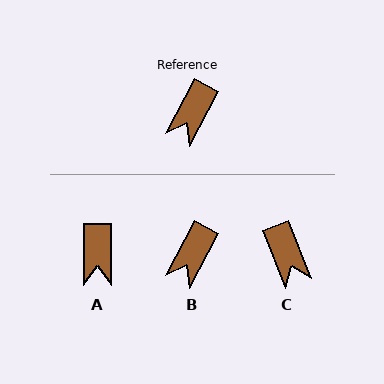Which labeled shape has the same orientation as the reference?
B.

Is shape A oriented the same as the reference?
No, it is off by about 28 degrees.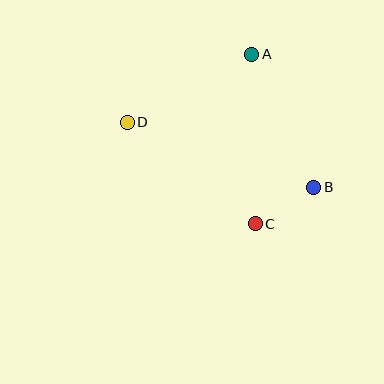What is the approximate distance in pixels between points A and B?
The distance between A and B is approximately 146 pixels.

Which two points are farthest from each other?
Points B and D are farthest from each other.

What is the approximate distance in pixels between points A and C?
The distance between A and C is approximately 169 pixels.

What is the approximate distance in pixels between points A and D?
The distance between A and D is approximately 142 pixels.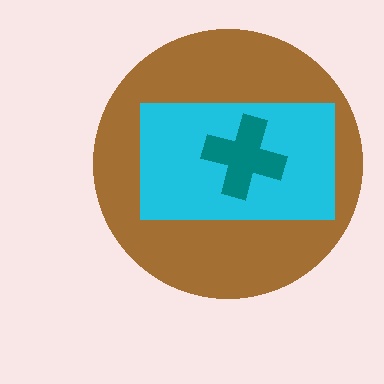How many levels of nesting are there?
3.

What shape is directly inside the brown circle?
The cyan rectangle.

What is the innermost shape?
The teal cross.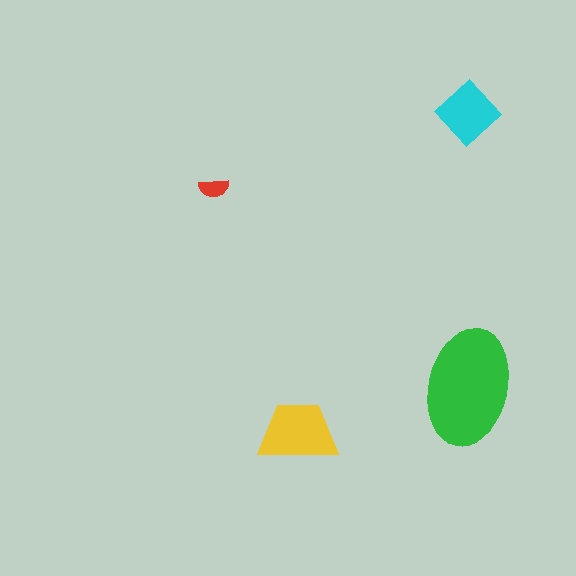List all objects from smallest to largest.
The red semicircle, the cyan diamond, the yellow trapezoid, the green ellipse.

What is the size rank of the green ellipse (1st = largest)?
1st.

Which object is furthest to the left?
The red semicircle is leftmost.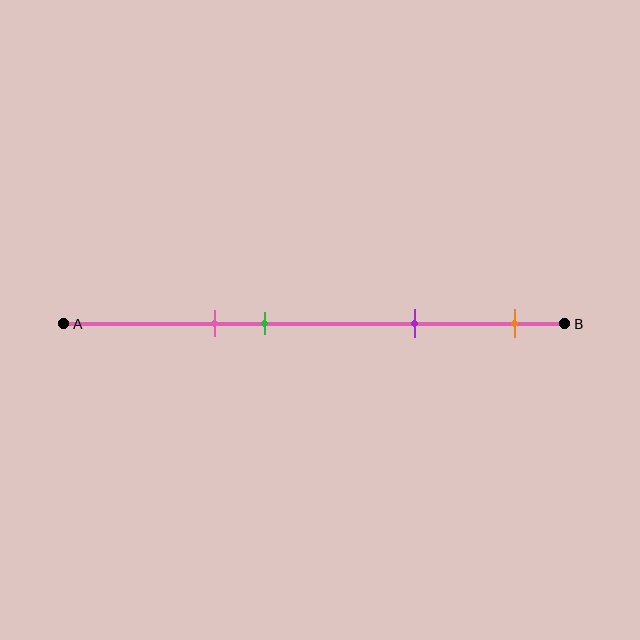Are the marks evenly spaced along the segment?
No, the marks are not evenly spaced.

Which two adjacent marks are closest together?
The pink and green marks are the closest adjacent pair.